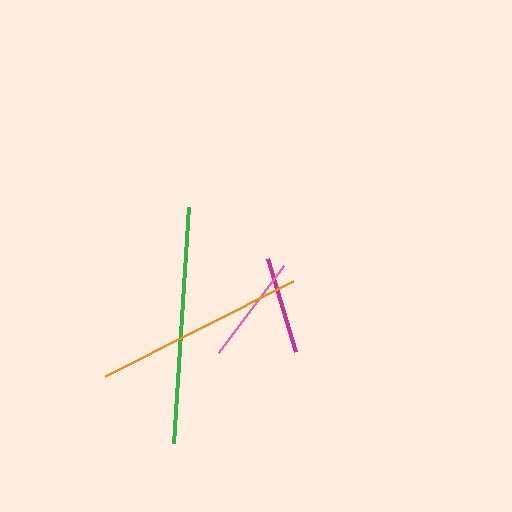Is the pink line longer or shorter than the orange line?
The orange line is longer than the pink line.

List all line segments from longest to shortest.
From longest to shortest: green, orange, pink, magenta.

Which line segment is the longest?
The green line is the longest at approximately 237 pixels.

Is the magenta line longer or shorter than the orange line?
The orange line is longer than the magenta line.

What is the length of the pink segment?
The pink segment is approximately 108 pixels long.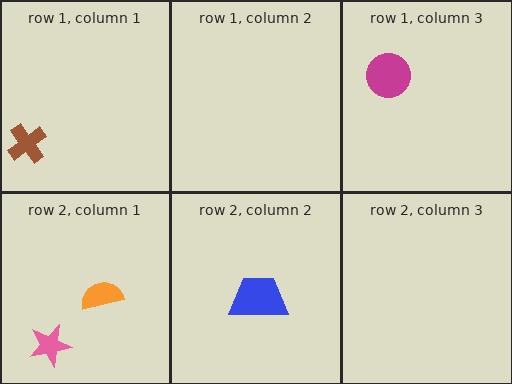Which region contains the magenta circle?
The row 1, column 3 region.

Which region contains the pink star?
The row 2, column 1 region.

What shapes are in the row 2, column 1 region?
The orange semicircle, the pink star.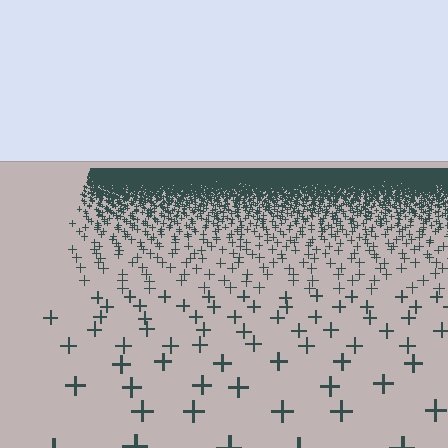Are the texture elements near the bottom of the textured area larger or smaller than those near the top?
Larger. Near the bottom, elements are closer to the viewer and appear at a bigger on-screen size.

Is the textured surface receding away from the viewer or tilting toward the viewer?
The surface is receding away from the viewer. Texture elements get smaller and denser toward the top.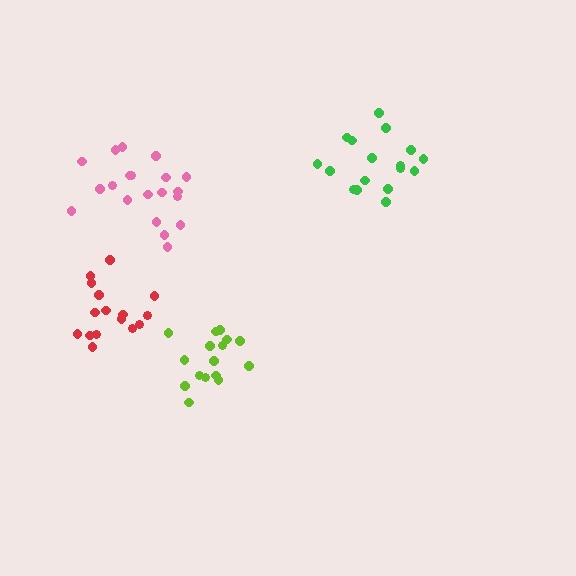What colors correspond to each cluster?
The clusters are colored: pink, red, green, lime.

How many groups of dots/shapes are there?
There are 4 groups.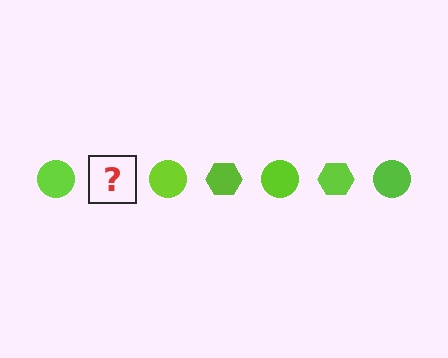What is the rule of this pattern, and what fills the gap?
The rule is that the pattern cycles through circle, hexagon shapes in lime. The gap should be filled with a lime hexagon.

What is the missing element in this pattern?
The missing element is a lime hexagon.